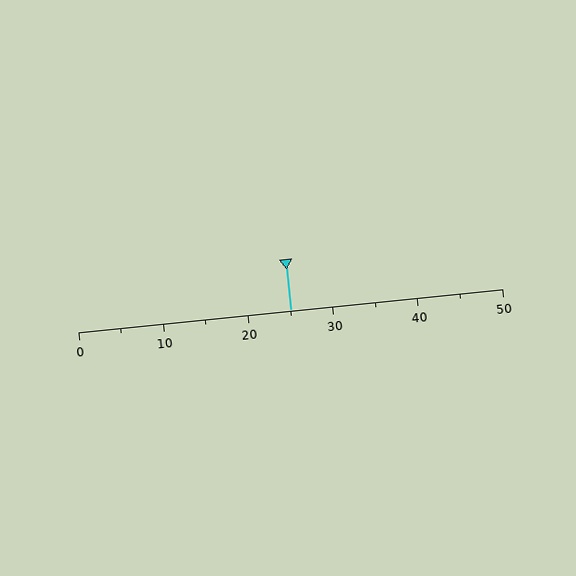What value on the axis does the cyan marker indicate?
The marker indicates approximately 25.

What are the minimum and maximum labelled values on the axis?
The axis runs from 0 to 50.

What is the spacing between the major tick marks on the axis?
The major ticks are spaced 10 apart.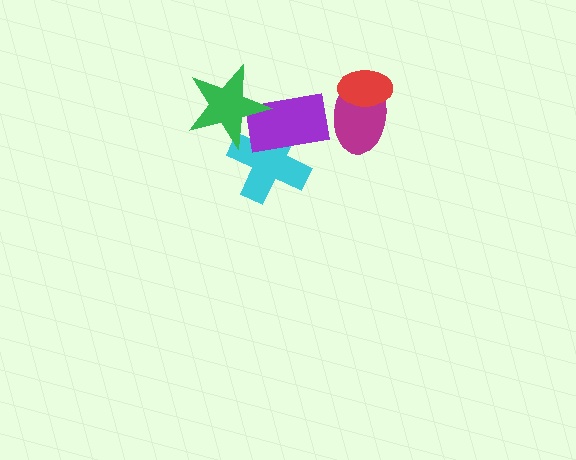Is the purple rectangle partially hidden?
Yes, it is partially covered by another shape.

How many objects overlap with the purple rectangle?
2 objects overlap with the purple rectangle.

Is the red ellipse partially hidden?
No, no other shape covers it.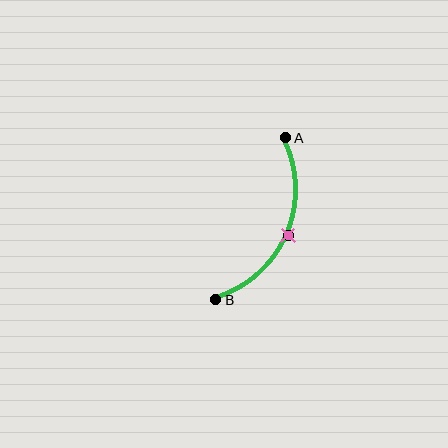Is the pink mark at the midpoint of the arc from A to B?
Yes. The pink mark lies on the arc at equal arc-length from both A and B — it is the arc midpoint.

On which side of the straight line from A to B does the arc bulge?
The arc bulges to the right of the straight line connecting A and B.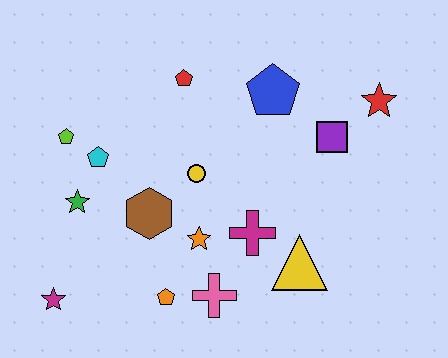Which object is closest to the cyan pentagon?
The lime pentagon is closest to the cyan pentagon.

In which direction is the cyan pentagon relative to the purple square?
The cyan pentagon is to the left of the purple square.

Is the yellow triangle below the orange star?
Yes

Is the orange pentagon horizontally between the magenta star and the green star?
No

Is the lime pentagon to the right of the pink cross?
No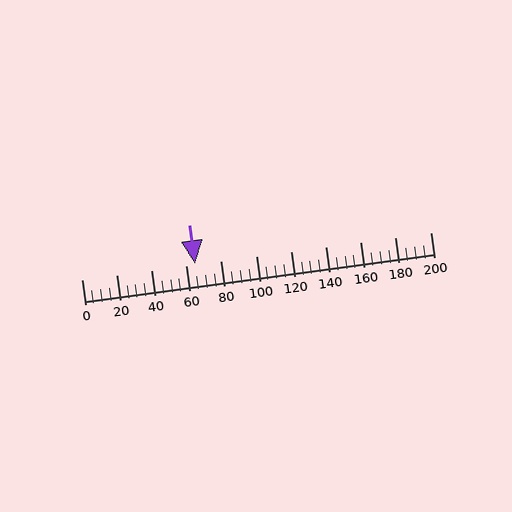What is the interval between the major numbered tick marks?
The major tick marks are spaced 20 units apart.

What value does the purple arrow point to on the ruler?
The purple arrow points to approximately 65.